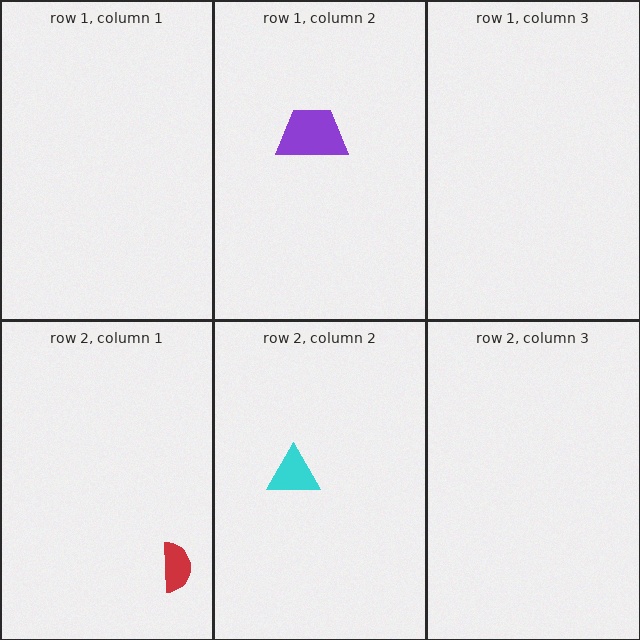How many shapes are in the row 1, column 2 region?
1.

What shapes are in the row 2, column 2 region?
The cyan triangle.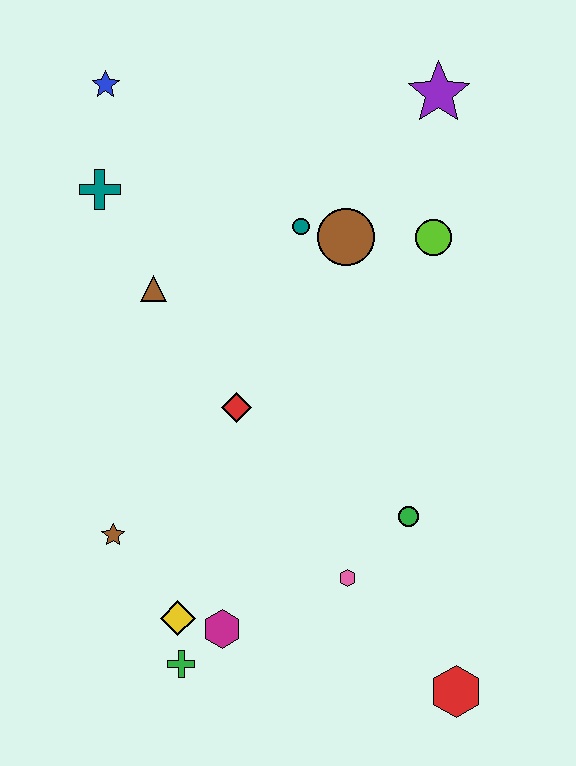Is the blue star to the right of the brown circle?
No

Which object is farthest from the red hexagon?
The blue star is farthest from the red hexagon.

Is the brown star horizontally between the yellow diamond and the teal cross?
Yes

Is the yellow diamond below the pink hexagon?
Yes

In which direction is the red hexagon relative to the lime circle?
The red hexagon is below the lime circle.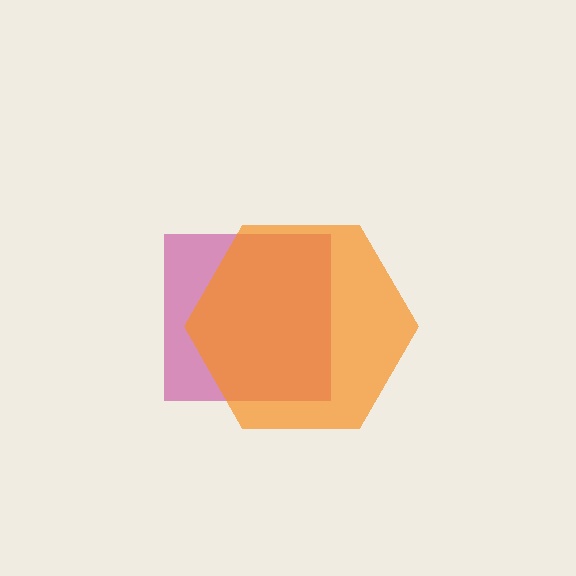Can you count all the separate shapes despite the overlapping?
Yes, there are 2 separate shapes.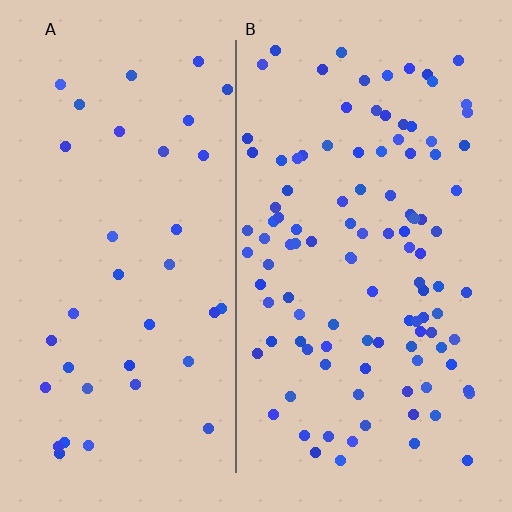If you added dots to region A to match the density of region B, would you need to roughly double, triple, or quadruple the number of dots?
Approximately triple.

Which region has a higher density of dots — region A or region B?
B (the right).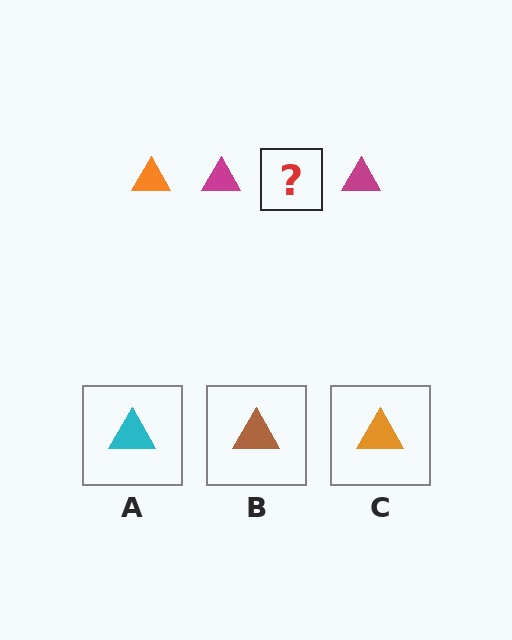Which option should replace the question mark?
Option C.